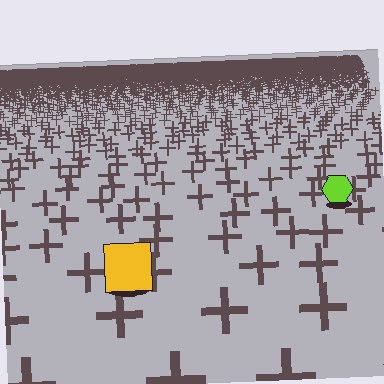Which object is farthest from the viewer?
The lime hexagon is farthest from the viewer. It appears smaller and the ground texture around it is denser.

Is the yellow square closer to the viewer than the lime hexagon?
Yes. The yellow square is closer — you can tell from the texture gradient: the ground texture is coarser near it.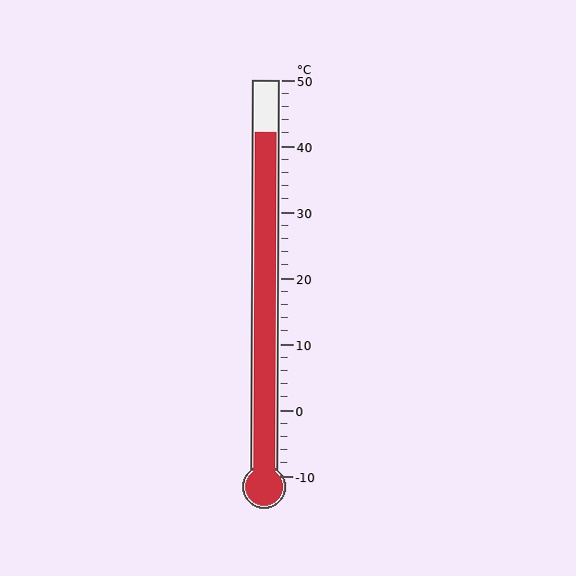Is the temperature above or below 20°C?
The temperature is above 20°C.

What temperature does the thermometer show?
The thermometer shows approximately 42°C.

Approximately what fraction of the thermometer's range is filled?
The thermometer is filled to approximately 85% of its range.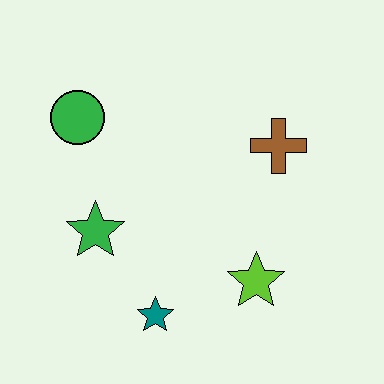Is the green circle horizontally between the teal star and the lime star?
No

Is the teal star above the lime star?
No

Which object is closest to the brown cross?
The lime star is closest to the brown cross.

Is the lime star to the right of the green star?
Yes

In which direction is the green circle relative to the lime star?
The green circle is to the left of the lime star.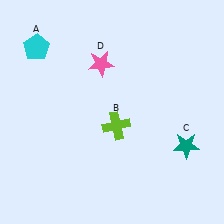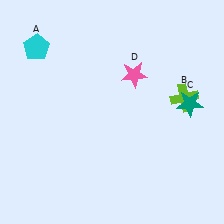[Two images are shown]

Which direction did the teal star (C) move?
The teal star (C) moved up.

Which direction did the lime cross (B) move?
The lime cross (B) moved right.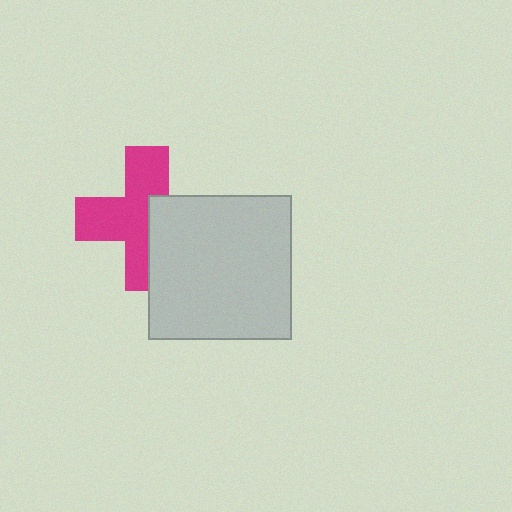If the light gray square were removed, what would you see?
You would see the complete magenta cross.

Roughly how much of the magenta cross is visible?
About half of it is visible (roughly 60%).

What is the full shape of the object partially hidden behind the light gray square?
The partially hidden object is a magenta cross.